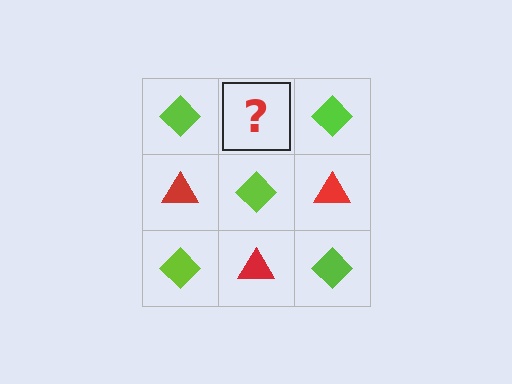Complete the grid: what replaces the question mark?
The question mark should be replaced with a red triangle.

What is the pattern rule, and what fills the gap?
The rule is that it alternates lime diamond and red triangle in a checkerboard pattern. The gap should be filled with a red triangle.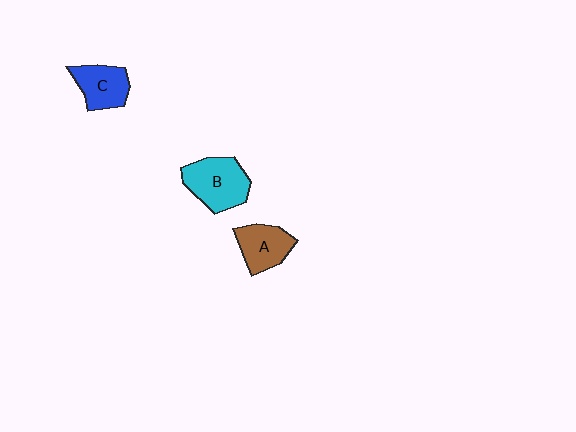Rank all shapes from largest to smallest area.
From largest to smallest: B (cyan), A (brown), C (blue).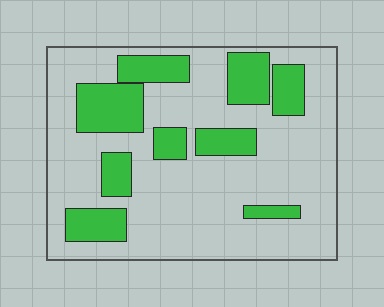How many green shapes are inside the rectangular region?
9.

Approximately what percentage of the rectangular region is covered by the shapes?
Approximately 25%.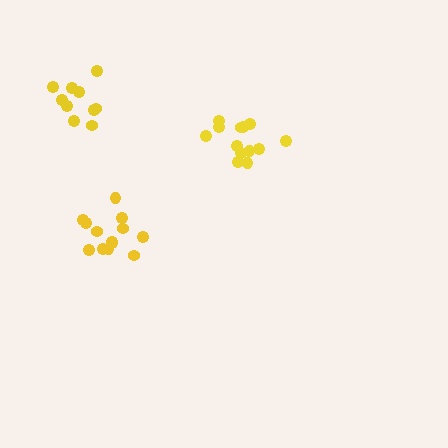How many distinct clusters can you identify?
There are 3 distinct clusters.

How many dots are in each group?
Group 1: 13 dots, Group 2: 13 dots, Group 3: 10 dots (36 total).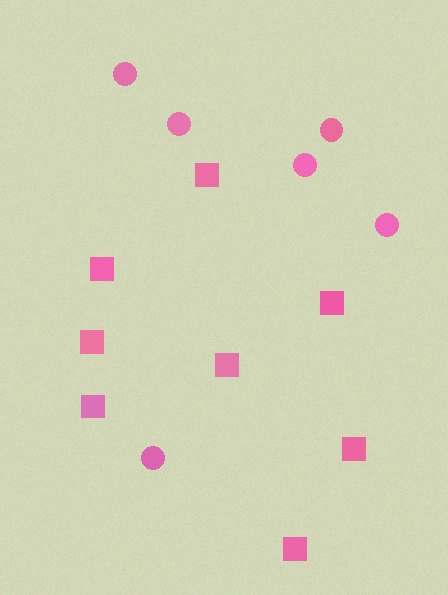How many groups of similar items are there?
There are 2 groups: one group of squares (8) and one group of circles (6).